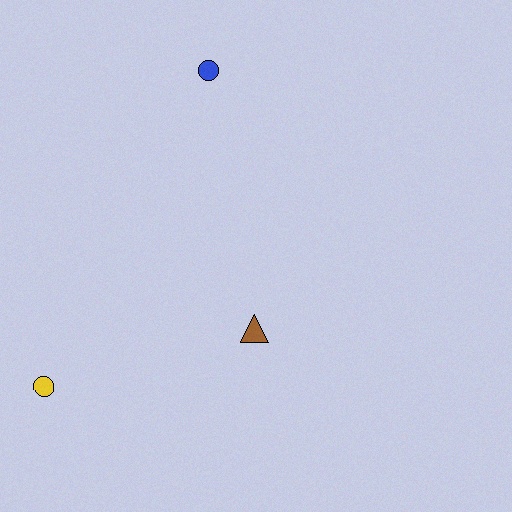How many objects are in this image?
There are 3 objects.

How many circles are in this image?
There are 2 circles.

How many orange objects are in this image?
There are no orange objects.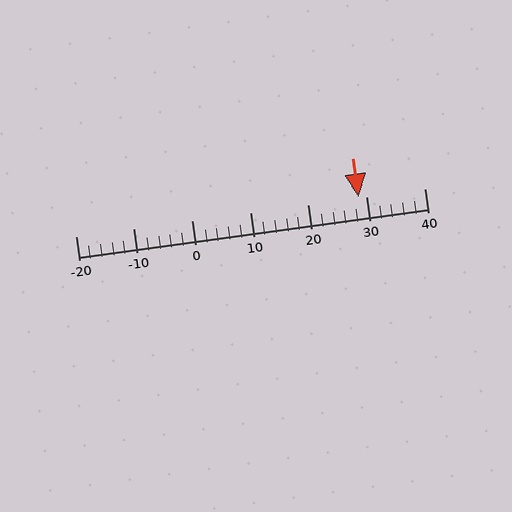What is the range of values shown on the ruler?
The ruler shows values from -20 to 40.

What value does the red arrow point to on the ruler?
The red arrow points to approximately 29.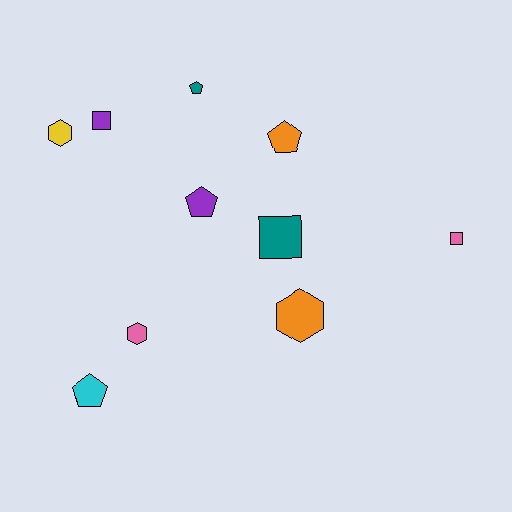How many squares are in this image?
There are 3 squares.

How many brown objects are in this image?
There are no brown objects.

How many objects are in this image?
There are 10 objects.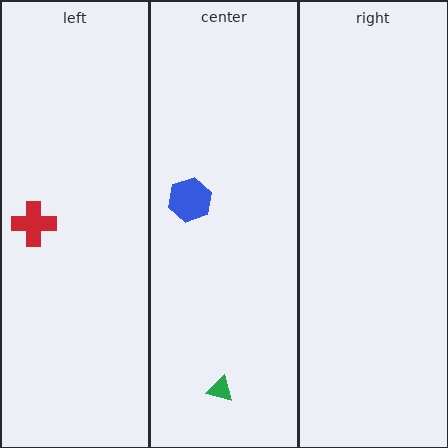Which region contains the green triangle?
The center region.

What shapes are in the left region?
The red cross.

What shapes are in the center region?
The blue hexagon, the green triangle.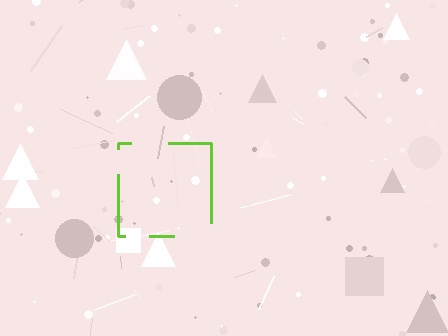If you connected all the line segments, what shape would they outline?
They would outline a square.